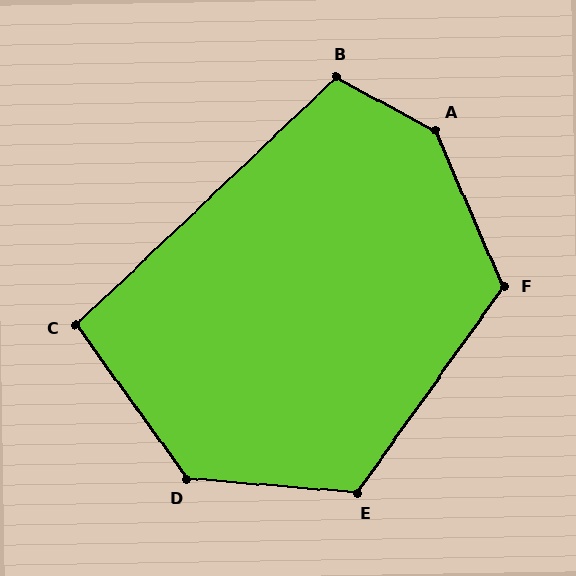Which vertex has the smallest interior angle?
C, at approximately 98 degrees.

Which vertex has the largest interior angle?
A, at approximately 142 degrees.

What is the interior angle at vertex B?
Approximately 109 degrees (obtuse).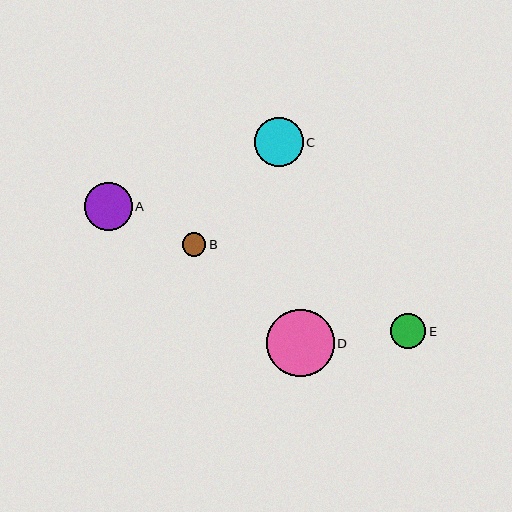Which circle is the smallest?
Circle B is the smallest with a size of approximately 24 pixels.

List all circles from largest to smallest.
From largest to smallest: D, C, A, E, B.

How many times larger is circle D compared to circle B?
Circle D is approximately 2.9 times the size of circle B.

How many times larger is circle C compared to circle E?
Circle C is approximately 1.4 times the size of circle E.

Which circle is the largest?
Circle D is the largest with a size of approximately 67 pixels.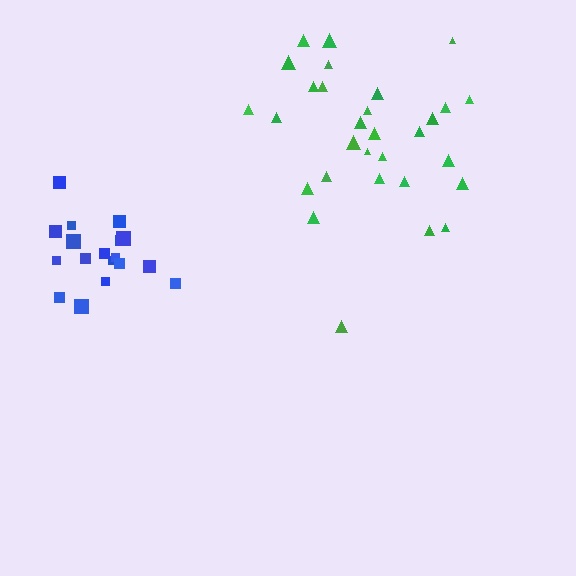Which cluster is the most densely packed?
Blue.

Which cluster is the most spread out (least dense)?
Green.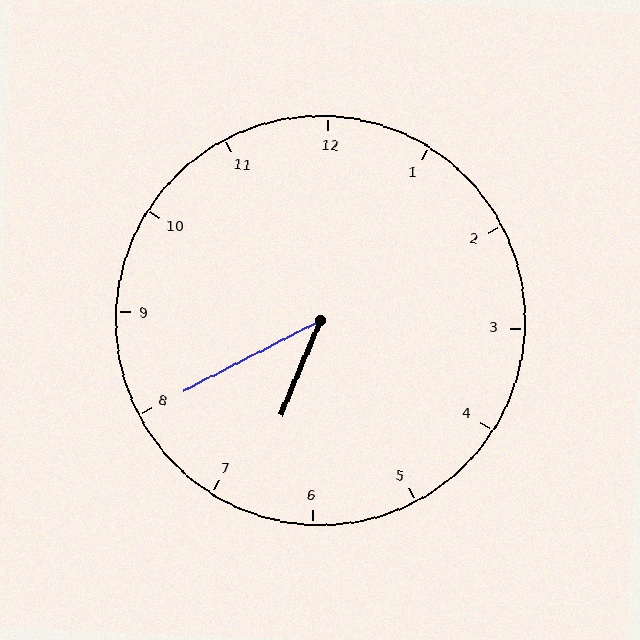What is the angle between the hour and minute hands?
Approximately 40 degrees.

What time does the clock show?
6:40.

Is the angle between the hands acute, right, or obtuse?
It is acute.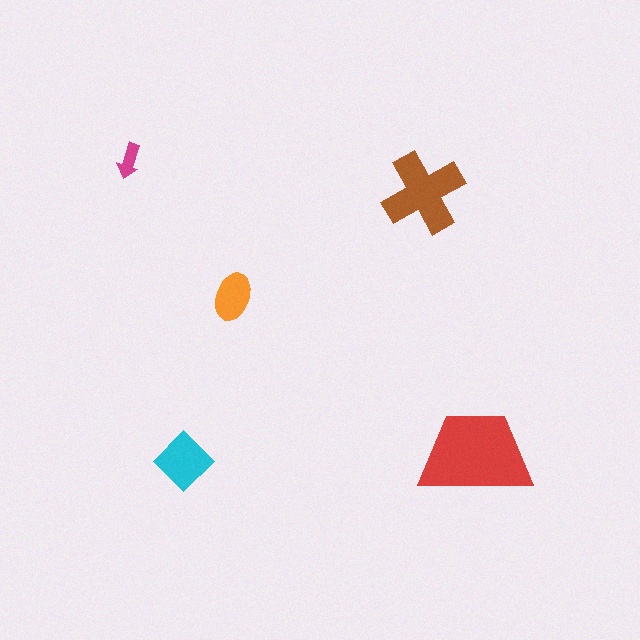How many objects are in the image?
There are 5 objects in the image.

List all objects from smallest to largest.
The magenta arrow, the orange ellipse, the cyan diamond, the brown cross, the red trapezoid.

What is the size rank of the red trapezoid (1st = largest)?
1st.